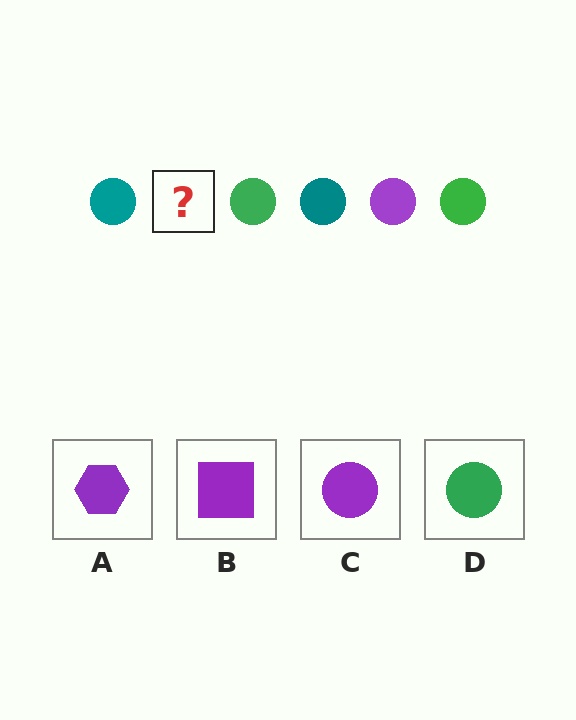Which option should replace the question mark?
Option C.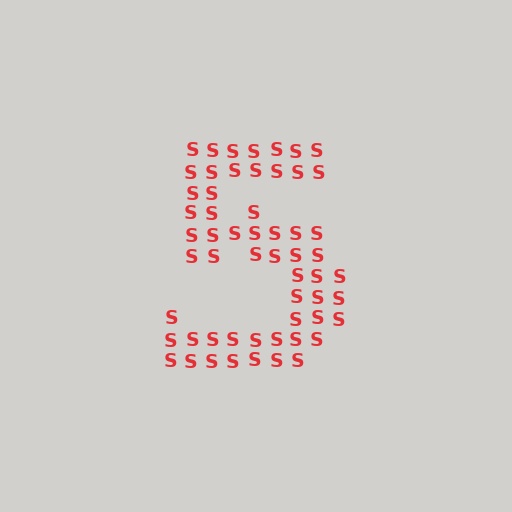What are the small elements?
The small elements are letter S's.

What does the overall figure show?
The overall figure shows the digit 5.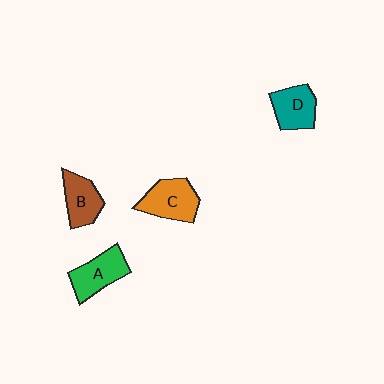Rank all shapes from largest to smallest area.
From largest to smallest: C (orange), A (green), D (teal), B (brown).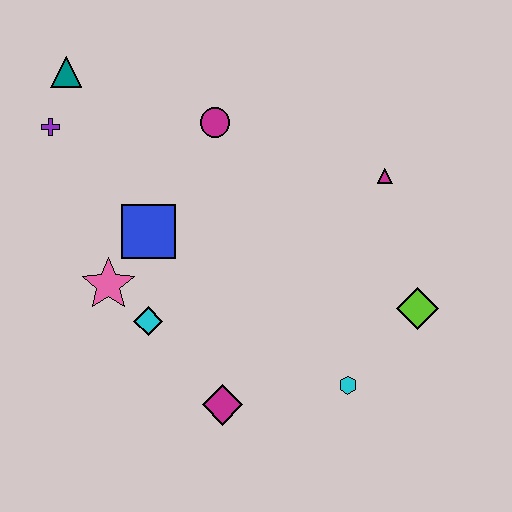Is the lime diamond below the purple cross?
Yes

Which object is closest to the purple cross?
The teal triangle is closest to the purple cross.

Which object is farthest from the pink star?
The lime diamond is farthest from the pink star.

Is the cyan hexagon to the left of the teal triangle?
No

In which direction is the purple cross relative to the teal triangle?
The purple cross is below the teal triangle.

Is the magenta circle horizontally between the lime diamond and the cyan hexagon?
No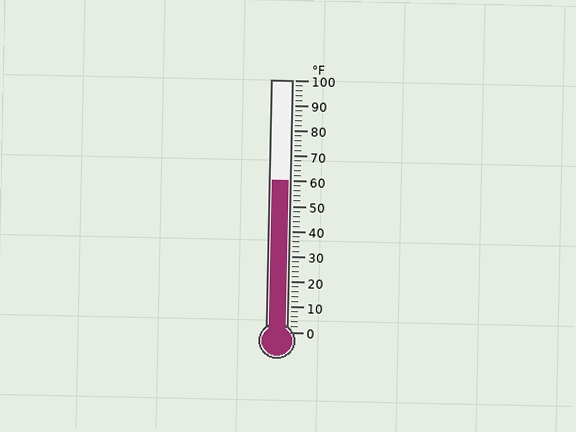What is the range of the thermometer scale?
The thermometer scale ranges from 0°F to 100°F.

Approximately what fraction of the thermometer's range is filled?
The thermometer is filled to approximately 60% of its range.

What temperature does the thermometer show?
The thermometer shows approximately 60°F.